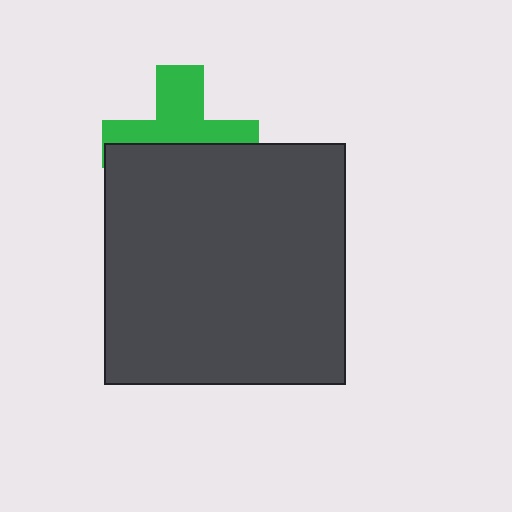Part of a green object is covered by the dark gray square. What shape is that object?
It is a cross.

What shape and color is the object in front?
The object in front is a dark gray square.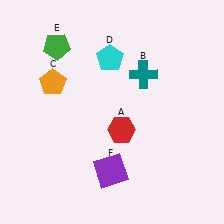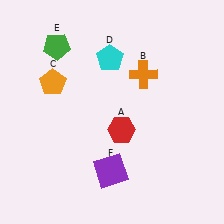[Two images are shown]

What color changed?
The cross (B) changed from teal in Image 1 to orange in Image 2.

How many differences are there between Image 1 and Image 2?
There is 1 difference between the two images.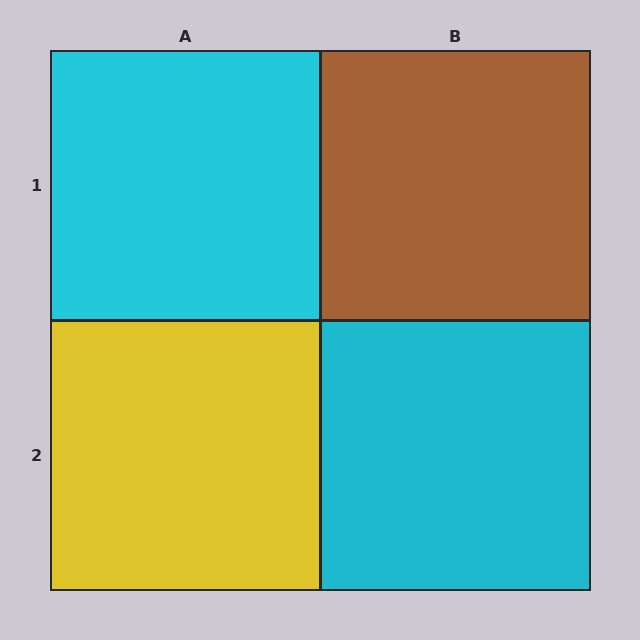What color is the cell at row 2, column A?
Yellow.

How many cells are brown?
1 cell is brown.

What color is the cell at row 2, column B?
Cyan.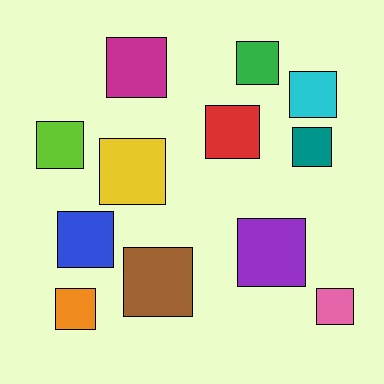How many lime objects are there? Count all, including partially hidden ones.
There is 1 lime object.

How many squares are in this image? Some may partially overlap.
There are 12 squares.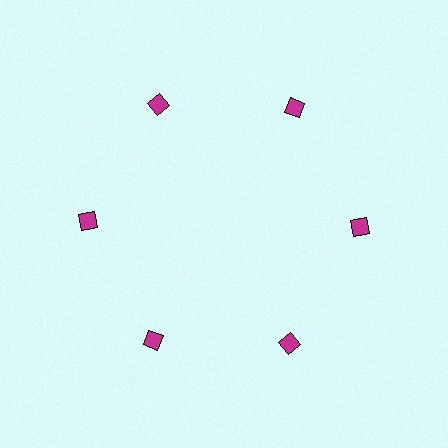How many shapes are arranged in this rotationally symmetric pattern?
There are 6 shapes, arranged in 6 groups of 1.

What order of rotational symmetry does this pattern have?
This pattern has 6-fold rotational symmetry.